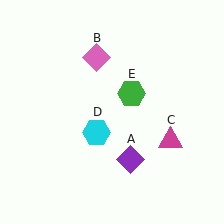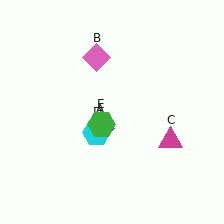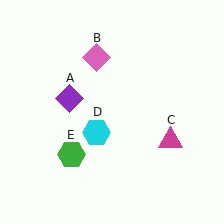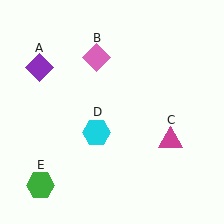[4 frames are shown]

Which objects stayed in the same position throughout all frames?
Pink diamond (object B) and magenta triangle (object C) and cyan hexagon (object D) remained stationary.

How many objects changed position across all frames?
2 objects changed position: purple diamond (object A), green hexagon (object E).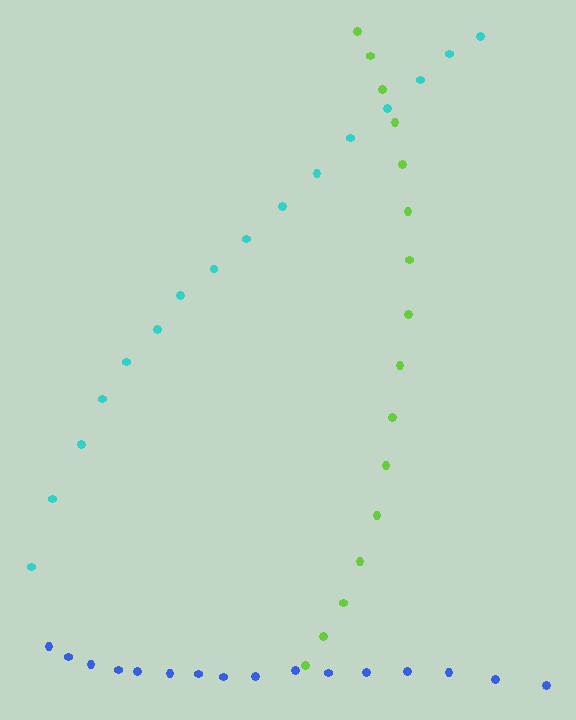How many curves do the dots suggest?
There are 3 distinct paths.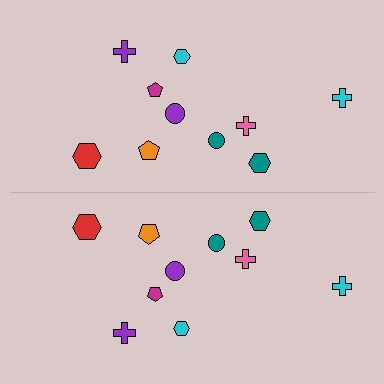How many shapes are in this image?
There are 20 shapes in this image.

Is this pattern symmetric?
Yes, this pattern has bilateral (reflection) symmetry.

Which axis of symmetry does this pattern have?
The pattern has a horizontal axis of symmetry running through the center of the image.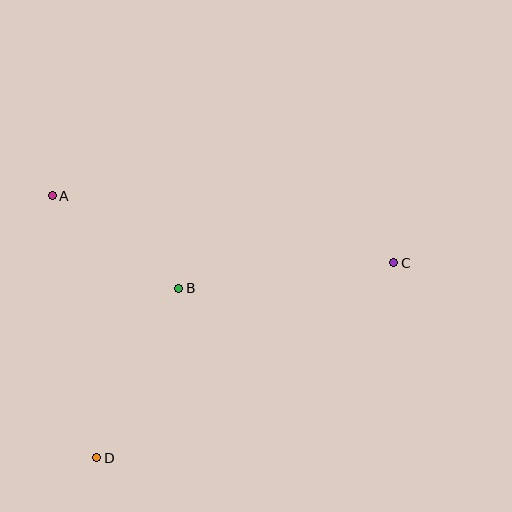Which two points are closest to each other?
Points A and B are closest to each other.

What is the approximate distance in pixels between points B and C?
The distance between B and C is approximately 216 pixels.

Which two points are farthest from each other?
Points C and D are farthest from each other.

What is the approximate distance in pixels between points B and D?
The distance between B and D is approximately 189 pixels.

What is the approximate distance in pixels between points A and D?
The distance between A and D is approximately 266 pixels.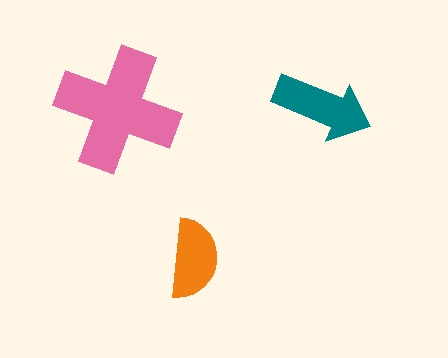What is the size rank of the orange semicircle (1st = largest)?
3rd.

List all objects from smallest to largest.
The orange semicircle, the teal arrow, the pink cross.